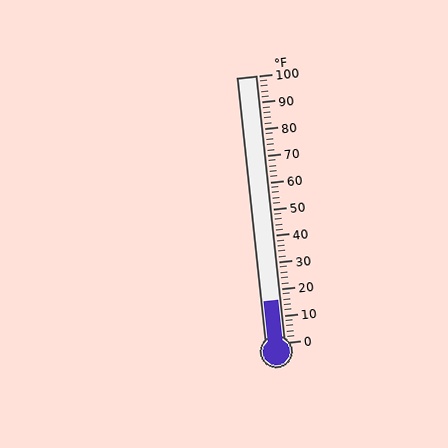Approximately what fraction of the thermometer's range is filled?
The thermometer is filled to approximately 15% of its range.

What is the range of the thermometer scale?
The thermometer scale ranges from 0°F to 100°F.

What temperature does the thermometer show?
The thermometer shows approximately 16°F.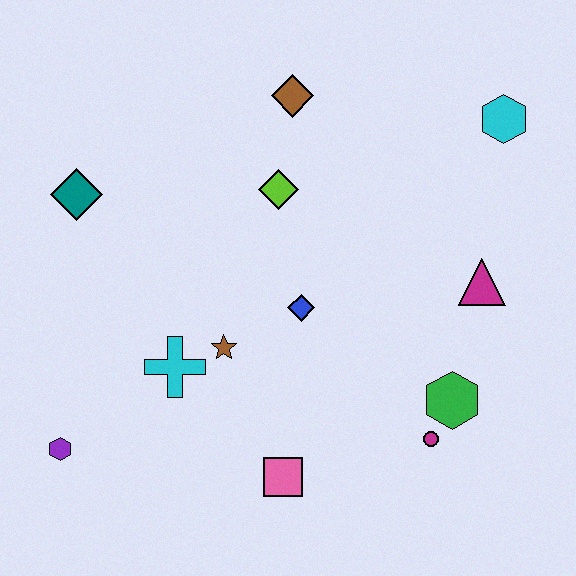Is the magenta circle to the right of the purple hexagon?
Yes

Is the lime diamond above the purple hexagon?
Yes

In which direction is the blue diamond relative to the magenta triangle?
The blue diamond is to the left of the magenta triangle.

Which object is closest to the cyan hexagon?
The magenta triangle is closest to the cyan hexagon.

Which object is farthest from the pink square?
The cyan hexagon is farthest from the pink square.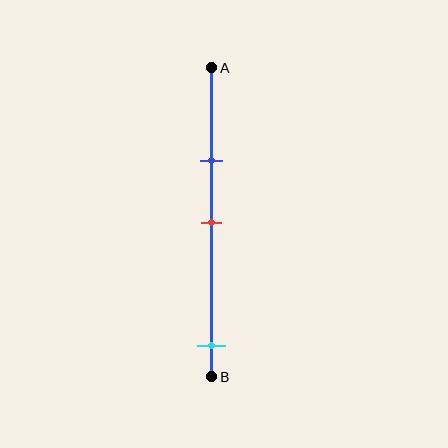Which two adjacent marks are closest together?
The blue and red marks are the closest adjacent pair.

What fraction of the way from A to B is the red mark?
The red mark is approximately 50% (0.5) of the way from A to B.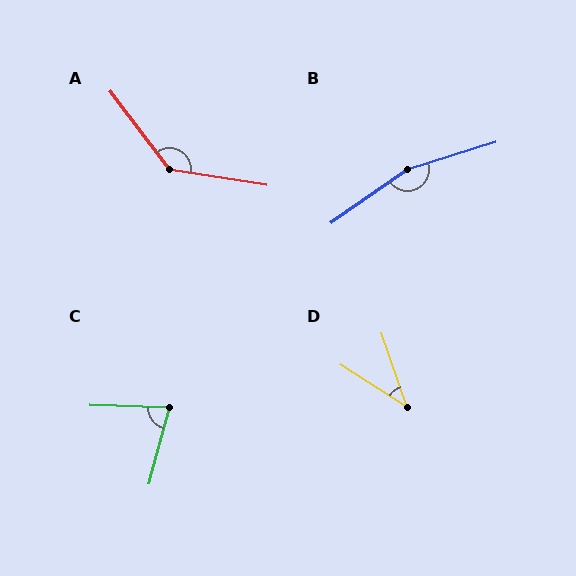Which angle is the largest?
B, at approximately 162 degrees.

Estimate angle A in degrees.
Approximately 136 degrees.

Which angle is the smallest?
D, at approximately 38 degrees.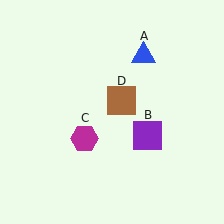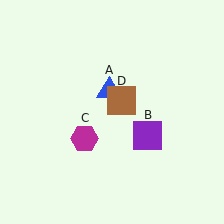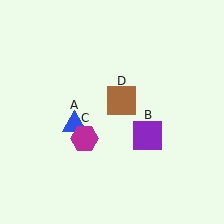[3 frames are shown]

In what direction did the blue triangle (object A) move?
The blue triangle (object A) moved down and to the left.